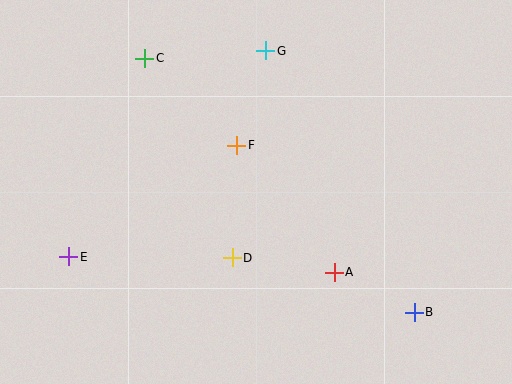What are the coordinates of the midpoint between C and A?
The midpoint between C and A is at (240, 165).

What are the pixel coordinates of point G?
Point G is at (266, 51).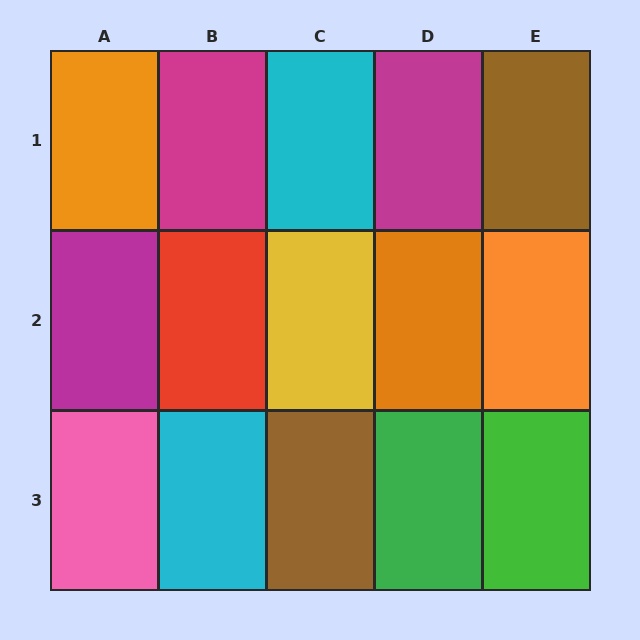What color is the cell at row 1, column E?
Brown.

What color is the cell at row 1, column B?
Magenta.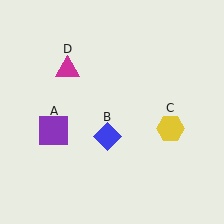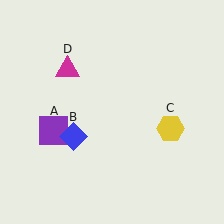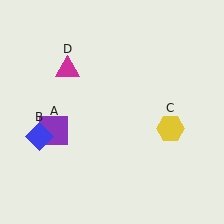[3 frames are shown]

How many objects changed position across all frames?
1 object changed position: blue diamond (object B).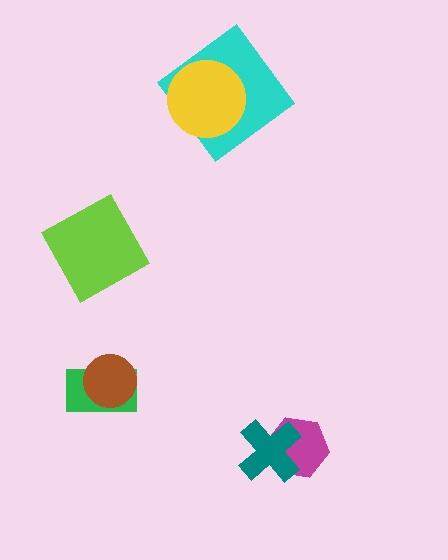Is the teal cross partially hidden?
No, no other shape covers it.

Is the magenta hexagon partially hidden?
Yes, it is partially covered by another shape.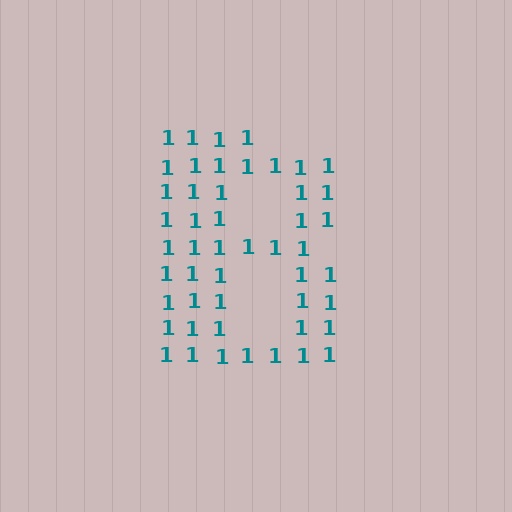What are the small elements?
The small elements are digit 1's.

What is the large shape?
The large shape is the letter B.